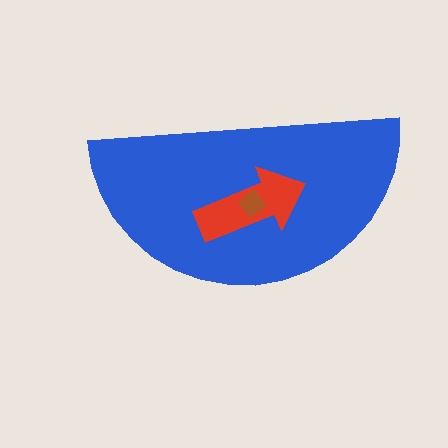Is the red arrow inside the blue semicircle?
Yes.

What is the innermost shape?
The brown diamond.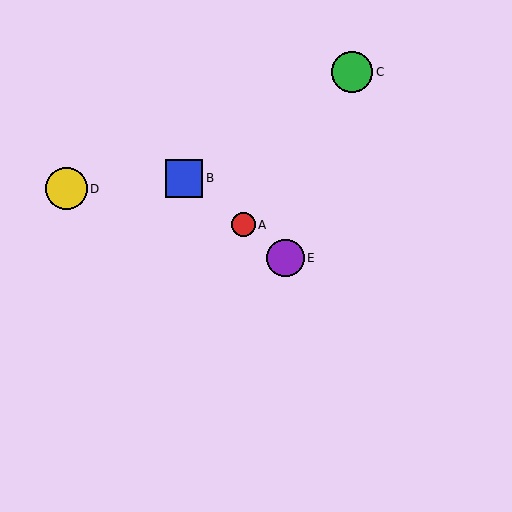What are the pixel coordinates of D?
Object D is at (66, 189).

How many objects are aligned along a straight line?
3 objects (A, B, E) are aligned along a straight line.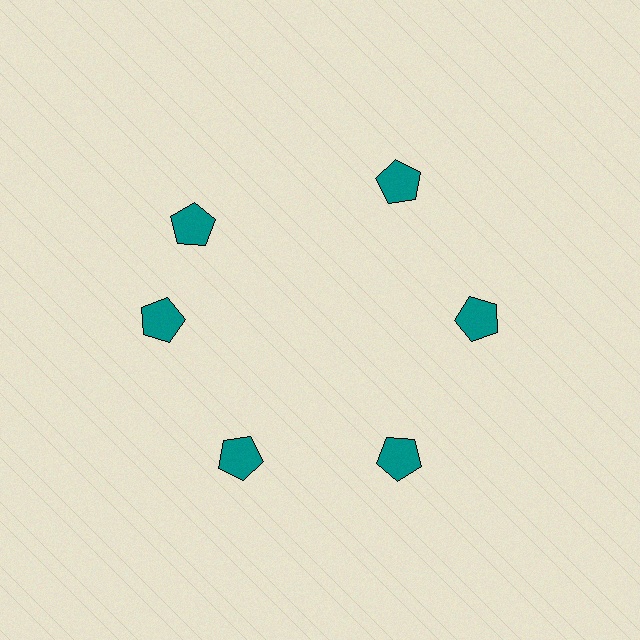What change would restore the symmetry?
The symmetry would be restored by rotating it back into even spacing with its neighbors so that all 6 pentagons sit at equal angles and equal distance from the center.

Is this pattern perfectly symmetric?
No. The 6 teal pentagons are arranged in a ring, but one element near the 11 o'clock position is rotated out of alignment along the ring, breaking the 6-fold rotational symmetry.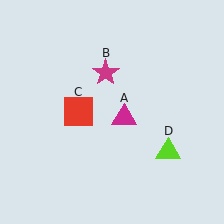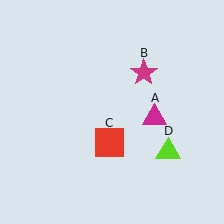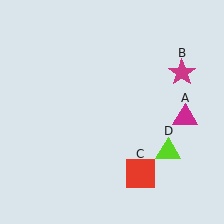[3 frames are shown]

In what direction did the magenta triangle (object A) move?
The magenta triangle (object A) moved right.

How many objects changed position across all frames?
3 objects changed position: magenta triangle (object A), magenta star (object B), red square (object C).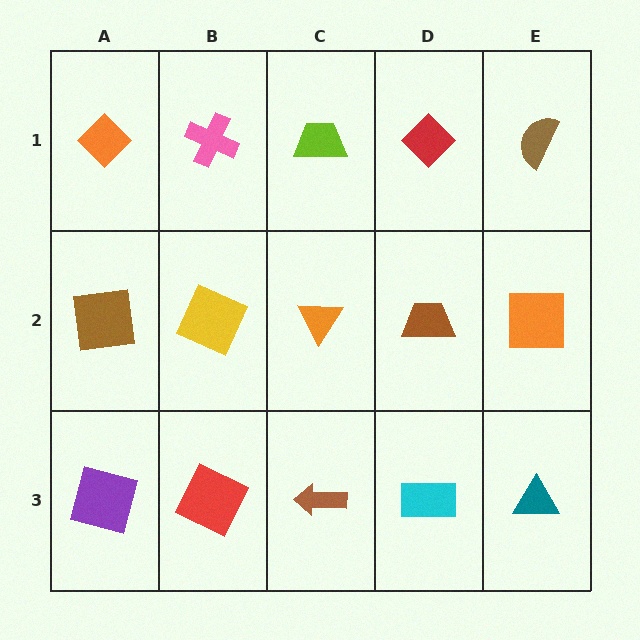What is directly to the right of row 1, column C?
A red diamond.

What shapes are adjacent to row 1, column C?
An orange triangle (row 2, column C), a pink cross (row 1, column B), a red diamond (row 1, column D).